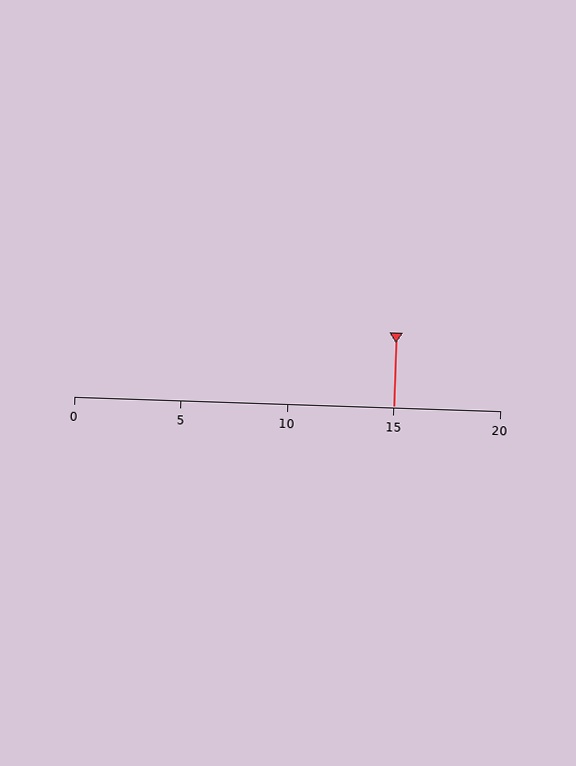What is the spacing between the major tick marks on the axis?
The major ticks are spaced 5 apart.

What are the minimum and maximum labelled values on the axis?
The axis runs from 0 to 20.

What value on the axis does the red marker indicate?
The marker indicates approximately 15.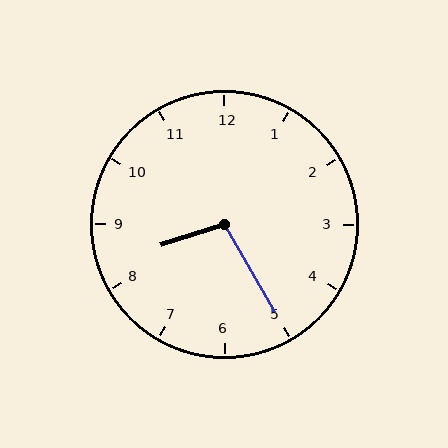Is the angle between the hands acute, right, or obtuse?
It is obtuse.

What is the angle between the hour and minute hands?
Approximately 102 degrees.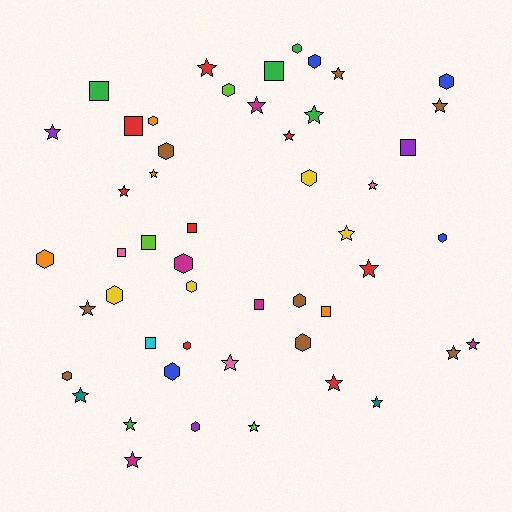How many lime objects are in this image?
There are 3 lime objects.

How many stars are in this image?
There are 22 stars.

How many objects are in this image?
There are 50 objects.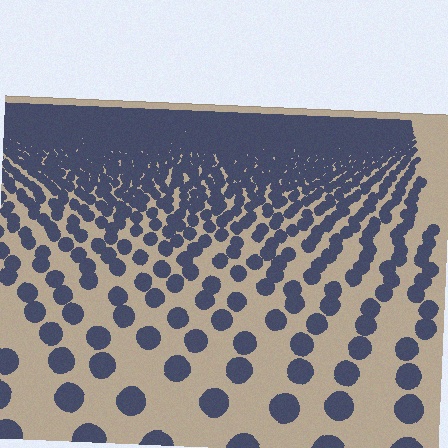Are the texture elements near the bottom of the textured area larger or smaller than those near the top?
Larger. Near the bottom, elements are closer to the viewer and appear at a bigger on-screen size.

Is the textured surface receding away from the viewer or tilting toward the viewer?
The surface is receding away from the viewer. Texture elements get smaller and denser toward the top.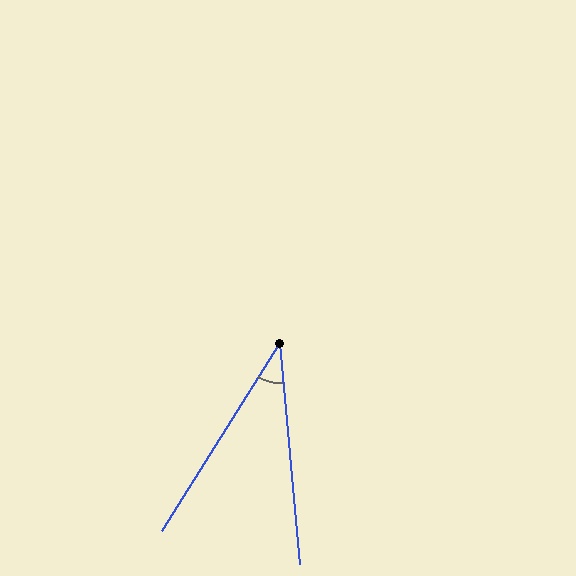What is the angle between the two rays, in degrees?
Approximately 37 degrees.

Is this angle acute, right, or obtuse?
It is acute.